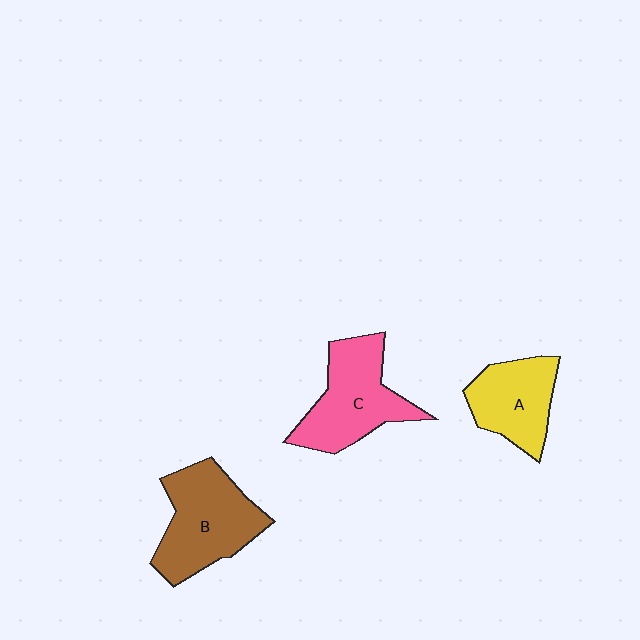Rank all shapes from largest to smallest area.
From largest to smallest: B (brown), C (pink), A (yellow).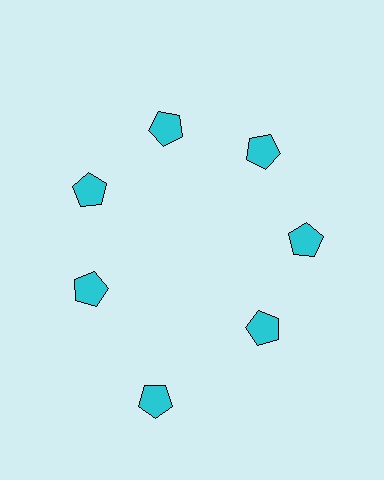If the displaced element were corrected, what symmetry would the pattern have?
It would have 7-fold rotational symmetry — the pattern would map onto itself every 51 degrees.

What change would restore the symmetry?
The symmetry would be restored by moving it inward, back onto the ring so that all 7 pentagons sit at equal angles and equal distance from the center.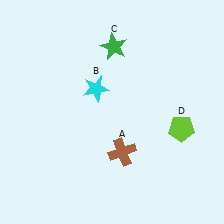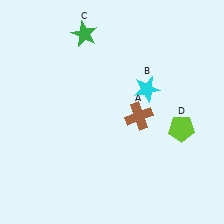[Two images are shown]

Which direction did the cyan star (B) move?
The cyan star (B) moved right.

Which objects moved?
The objects that moved are: the brown cross (A), the cyan star (B), the green star (C).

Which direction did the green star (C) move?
The green star (C) moved left.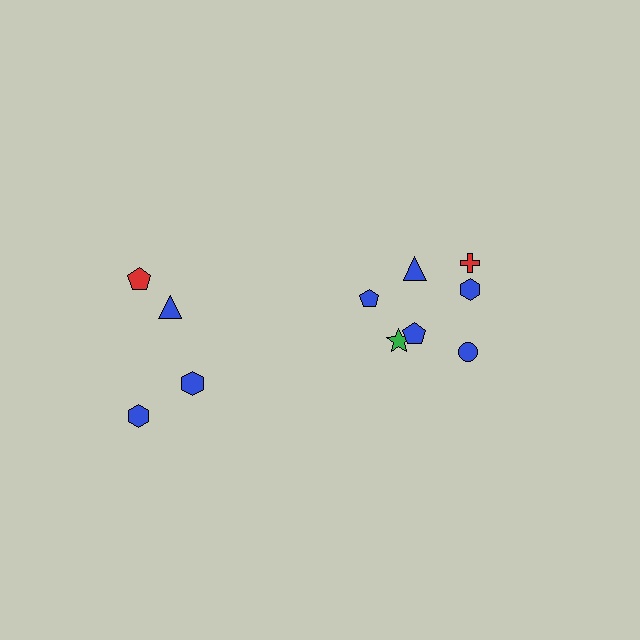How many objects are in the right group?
There are 7 objects.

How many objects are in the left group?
There are 4 objects.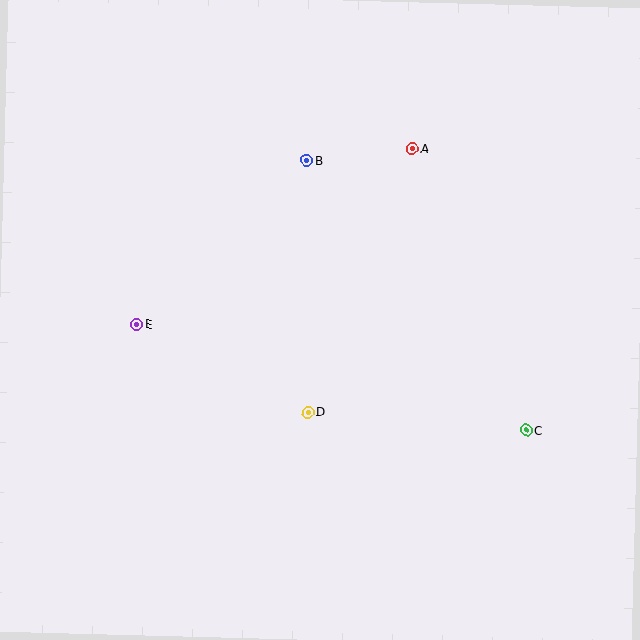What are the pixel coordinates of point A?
Point A is at (412, 149).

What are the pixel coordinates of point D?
Point D is at (308, 412).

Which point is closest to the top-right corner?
Point A is closest to the top-right corner.